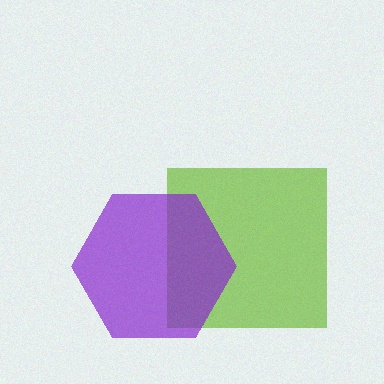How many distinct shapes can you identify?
There are 2 distinct shapes: a lime square, a purple hexagon.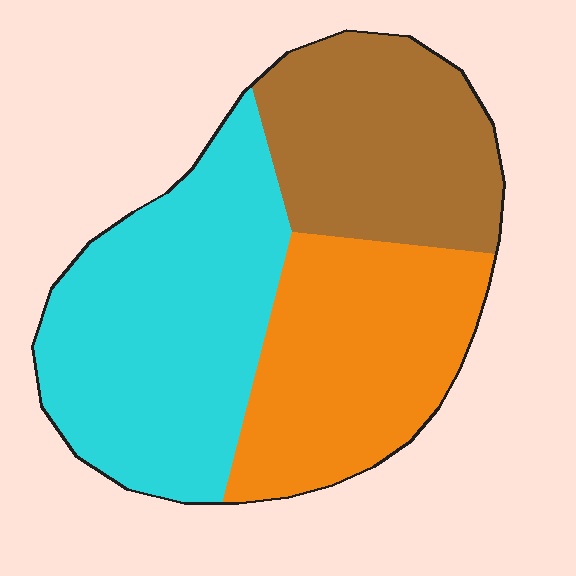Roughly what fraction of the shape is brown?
Brown takes up about one quarter (1/4) of the shape.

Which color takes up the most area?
Cyan, at roughly 40%.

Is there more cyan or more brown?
Cyan.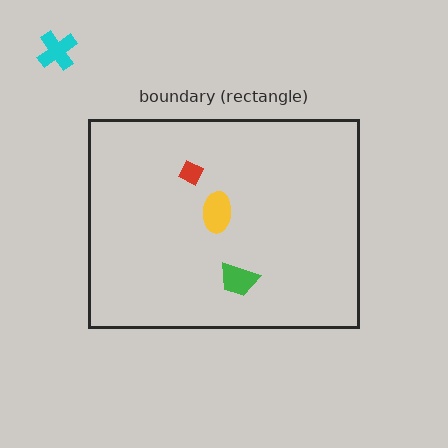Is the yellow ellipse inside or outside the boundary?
Inside.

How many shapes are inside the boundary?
3 inside, 1 outside.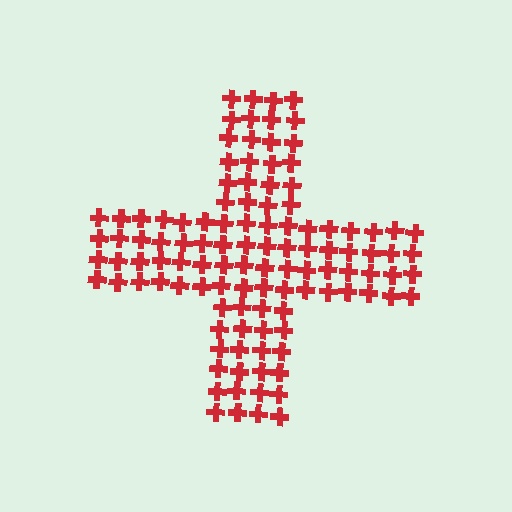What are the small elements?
The small elements are crosses.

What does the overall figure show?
The overall figure shows a cross.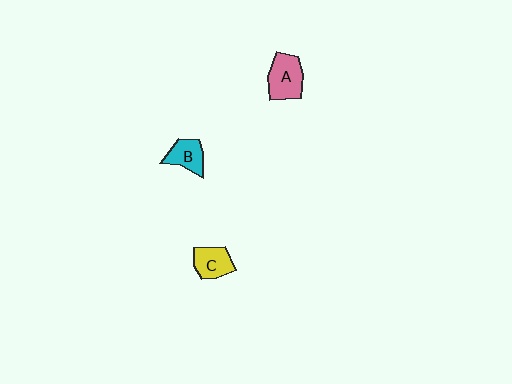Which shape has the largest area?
Shape A (pink).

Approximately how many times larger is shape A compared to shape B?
Approximately 1.4 times.